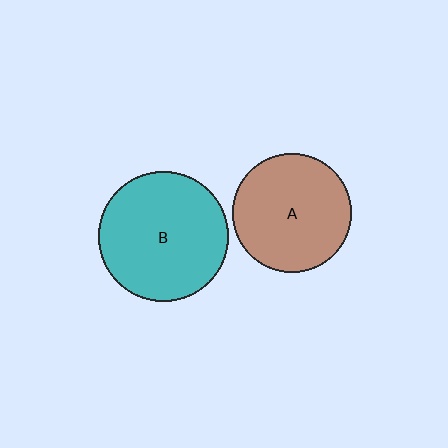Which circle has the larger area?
Circle B (teal).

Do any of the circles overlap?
No, none of the circles overlap.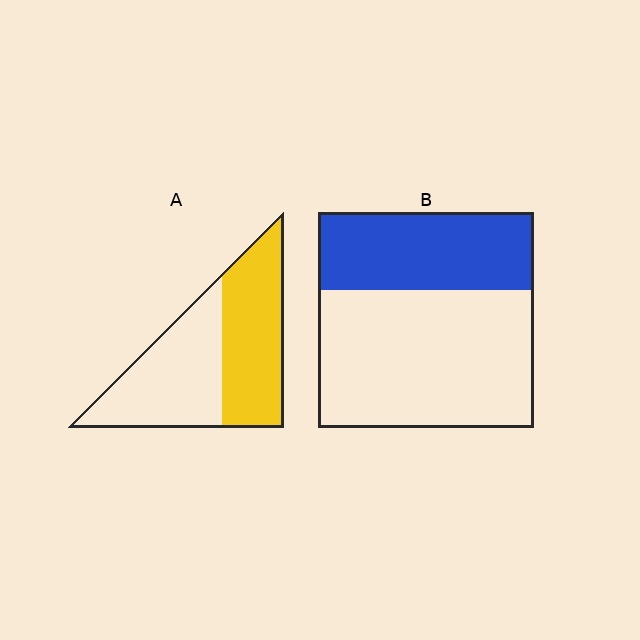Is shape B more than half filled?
No.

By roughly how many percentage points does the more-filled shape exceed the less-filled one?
By roughly 15 percentage points (A over B).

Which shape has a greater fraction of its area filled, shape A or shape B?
Shape A.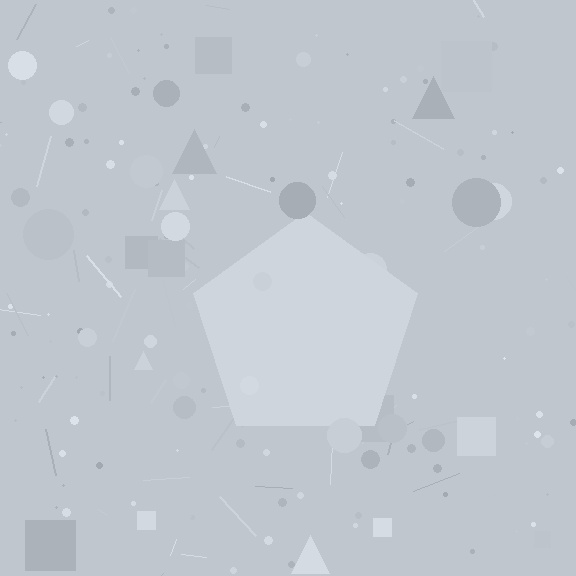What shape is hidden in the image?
A pentagon is hidden in the image.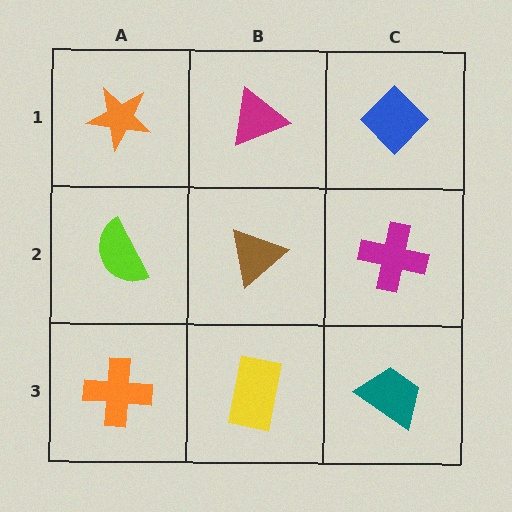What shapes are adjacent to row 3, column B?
A brown triangle (row 2, column B), an orange cross (row 3, column A), a teal trapezoid (row 3, column C).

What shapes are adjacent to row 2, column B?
A magenta triangle (row 1, column B), a yellow rectangle (row 3, column B), a lime semicircle (row 2, column A), a magenta cross (row 2, column C).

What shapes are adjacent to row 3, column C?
A magenta cross (row 2, column C), a yellow rectangle (row 3, column B).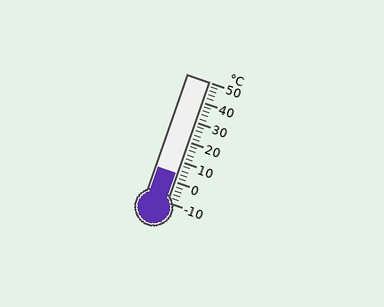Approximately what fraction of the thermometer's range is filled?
The thermometer is filled to approximately 25% of its range.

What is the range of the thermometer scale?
The thermometer scale ranges from -10°C to 50°C.